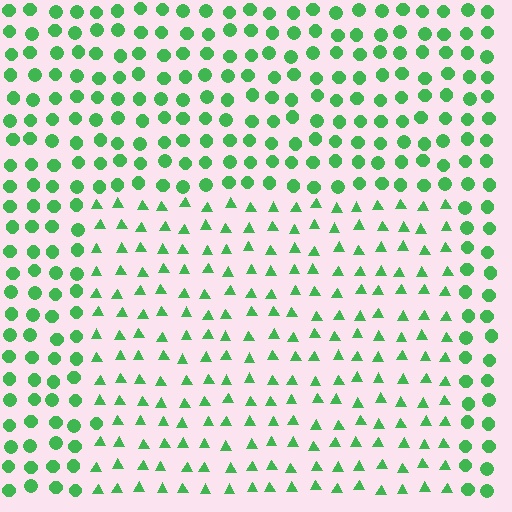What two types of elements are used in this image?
The image uses triangles inside the rectangle region and circles outside it.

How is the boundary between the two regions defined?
The boundary is defined by a change in element shape: triangles inside vs. circles outside. All elements share the same color and spacing.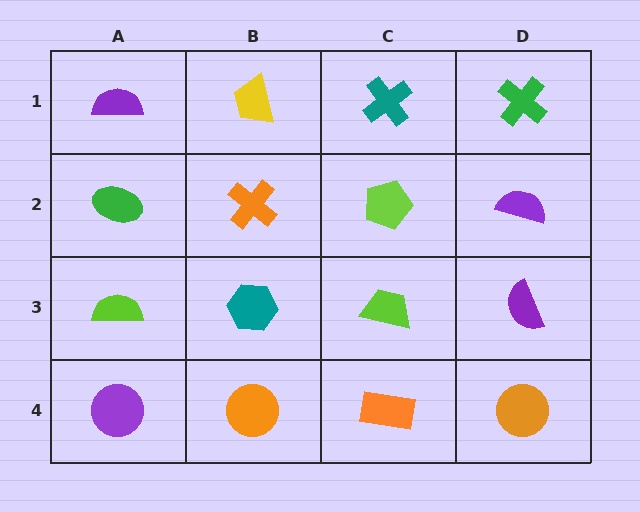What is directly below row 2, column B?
A teal hexagon.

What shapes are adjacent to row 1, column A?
A green ellipse (row 2, column A), a yellow trapezoid (row 1, column B).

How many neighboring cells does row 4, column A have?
2.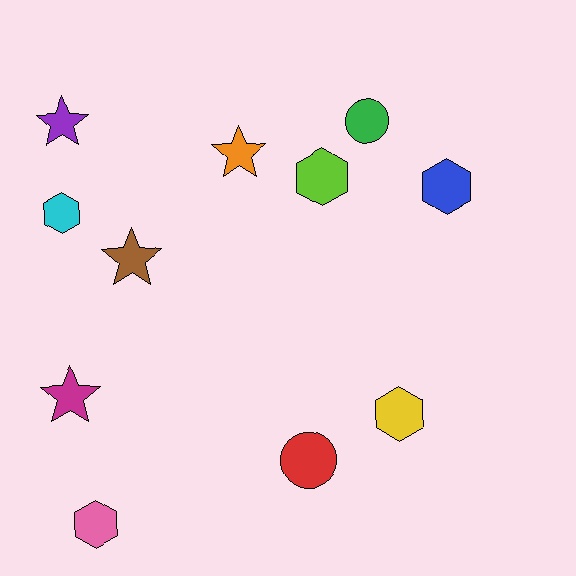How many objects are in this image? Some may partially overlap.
There are 11 objects.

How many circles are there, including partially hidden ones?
There are 2 circles.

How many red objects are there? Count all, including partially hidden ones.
There is 1 red object.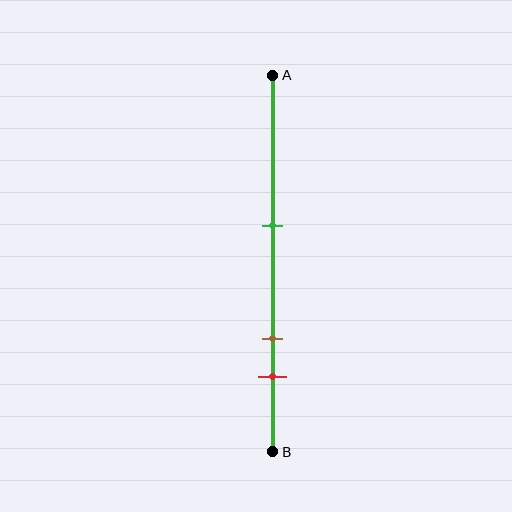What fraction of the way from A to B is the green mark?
The green mark is approximately 40% (0.4) of the way from A to B.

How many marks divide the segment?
There are 3 marks dividing the segment.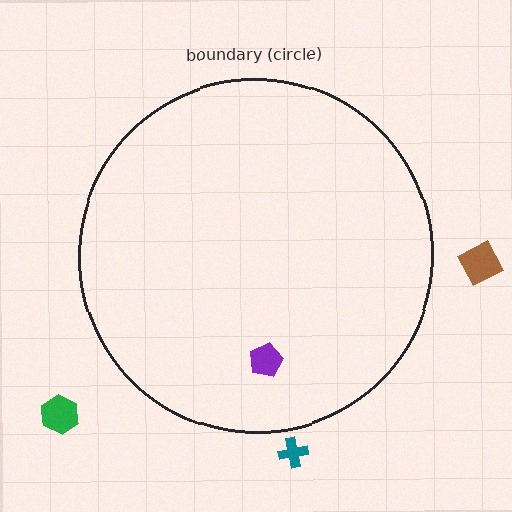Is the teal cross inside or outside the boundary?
Outside.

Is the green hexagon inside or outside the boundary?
Outside.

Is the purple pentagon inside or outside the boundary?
Inside.